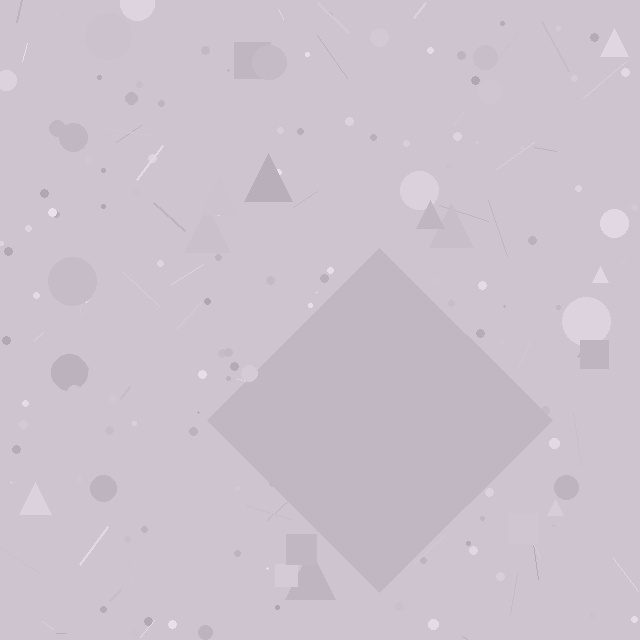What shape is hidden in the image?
A diamond is hidden in the image.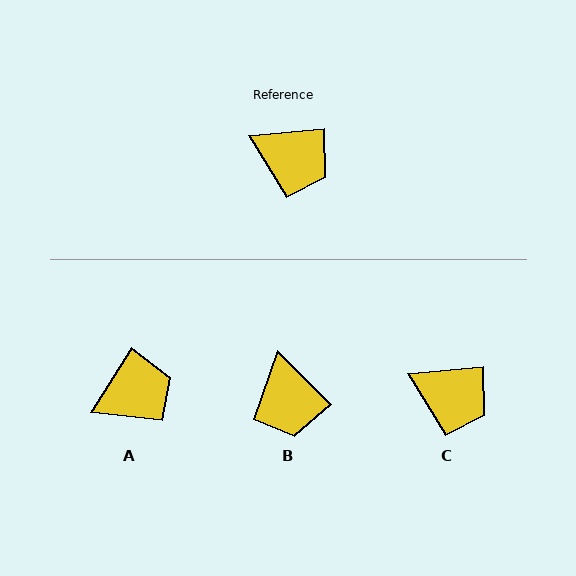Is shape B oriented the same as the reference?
No, it is off by about 50 degrees.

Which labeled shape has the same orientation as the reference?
C.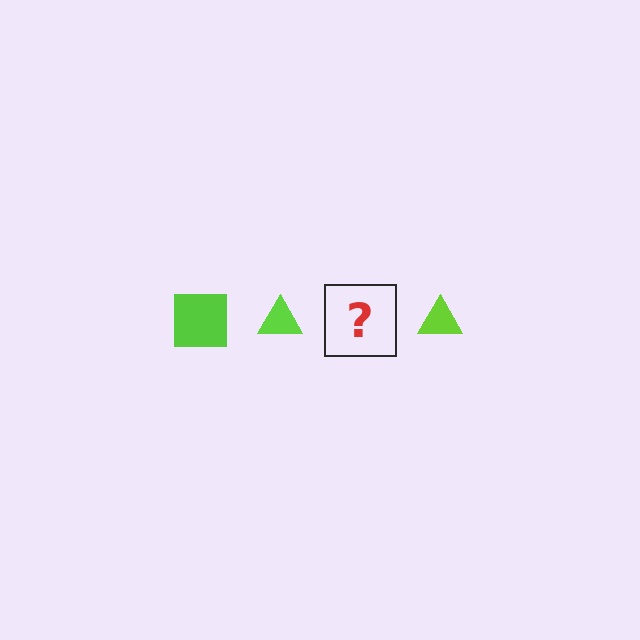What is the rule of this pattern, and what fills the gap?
The rule is that the pattern cycles through square, triangle shapes in lime. The gap should be filled with a lime square.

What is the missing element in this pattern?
The missing element is a lime square.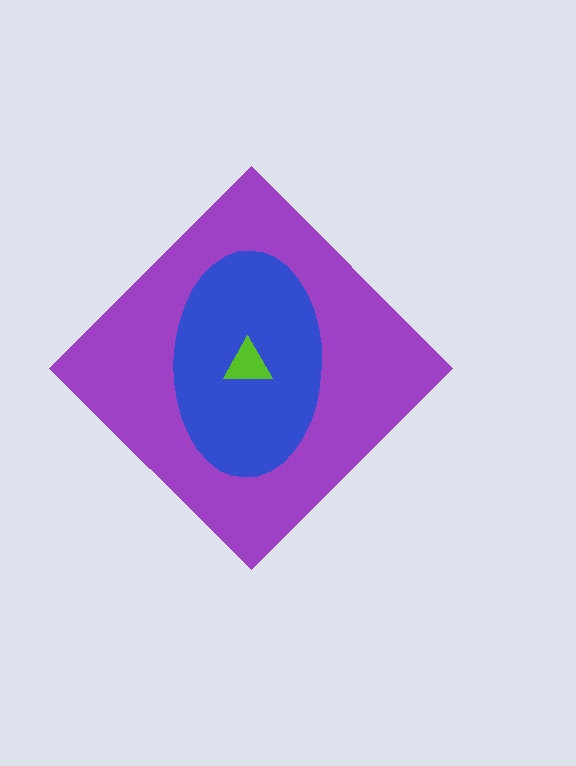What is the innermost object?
The lime triangle.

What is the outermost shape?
The purple diamond.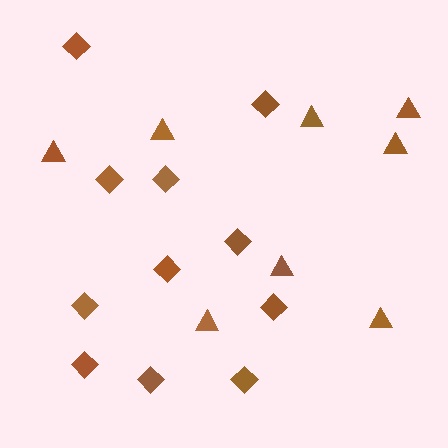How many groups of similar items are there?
There are 2 groups: one group of triangles (8) and one group of diamonds (11).